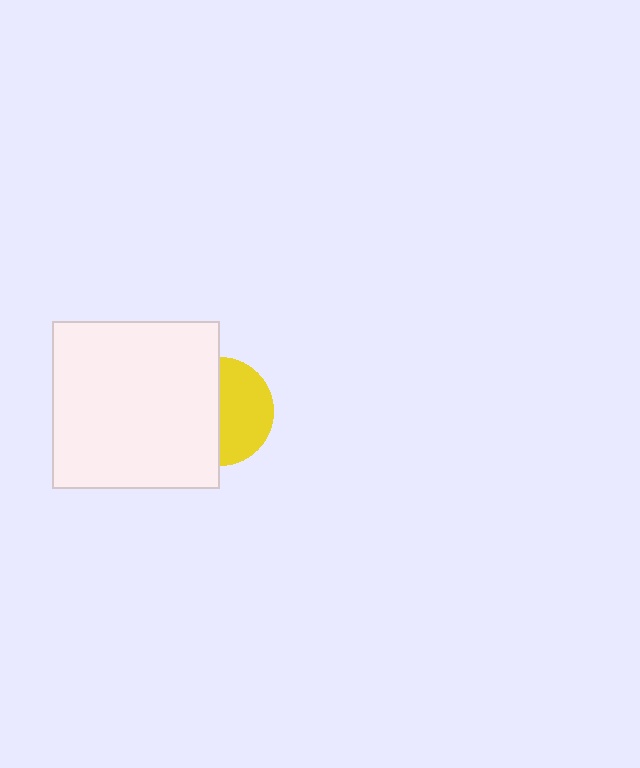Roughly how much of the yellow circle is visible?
About half of it is visible (roughly 51%).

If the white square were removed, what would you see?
You would see the complete yellow circle.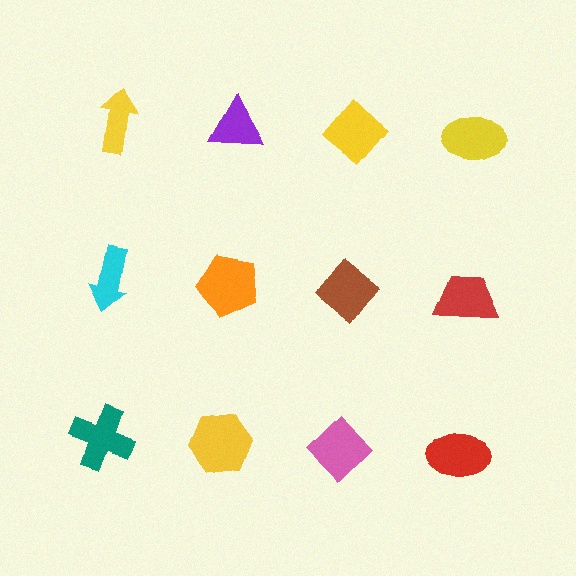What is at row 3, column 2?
A yellow hexagon.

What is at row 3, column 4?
A red ellipse.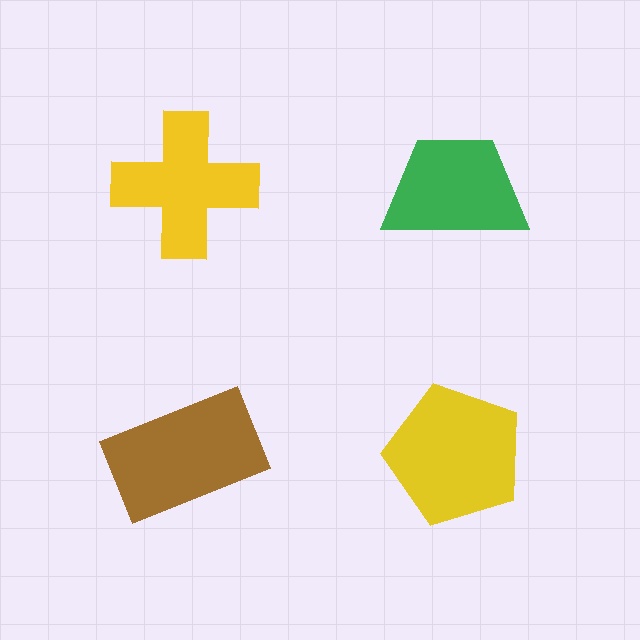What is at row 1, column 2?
A green trapezoid.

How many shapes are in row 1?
2 shapes.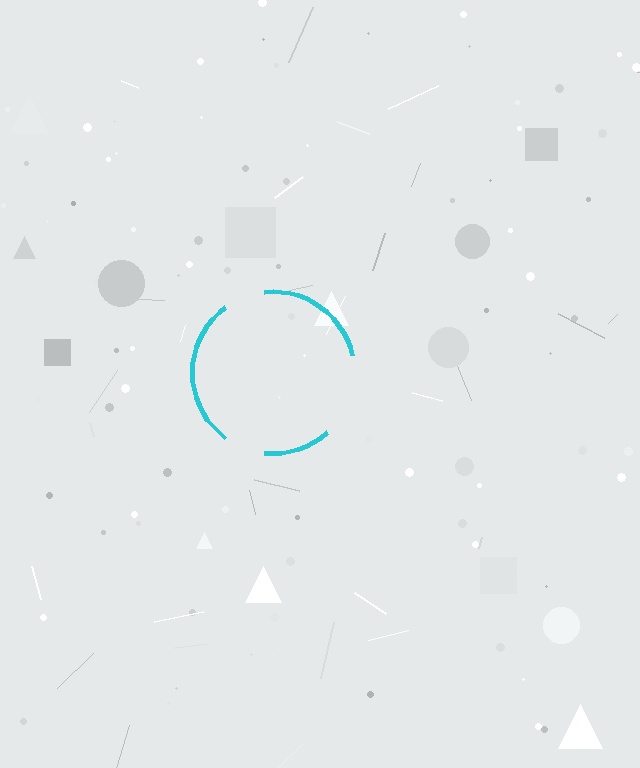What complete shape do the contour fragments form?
The contour fragments form a circle.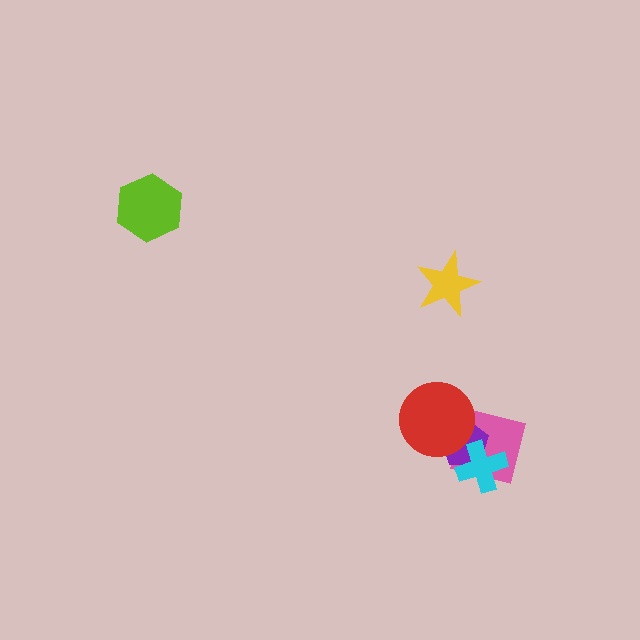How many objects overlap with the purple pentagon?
3 objects overlap with the purple pentagon.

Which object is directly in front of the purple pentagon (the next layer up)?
The cyan cross is directly in front of the purple pentagon.